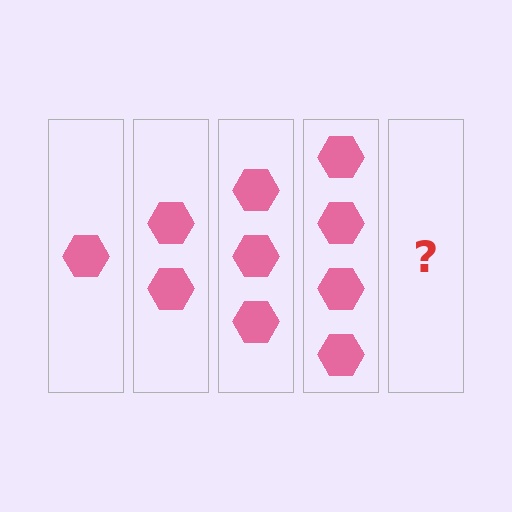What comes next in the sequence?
The next element should be 5 hexagons.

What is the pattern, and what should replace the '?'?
The pattern is that each step adds one more hexagon. The '?' should be 5 hexagons.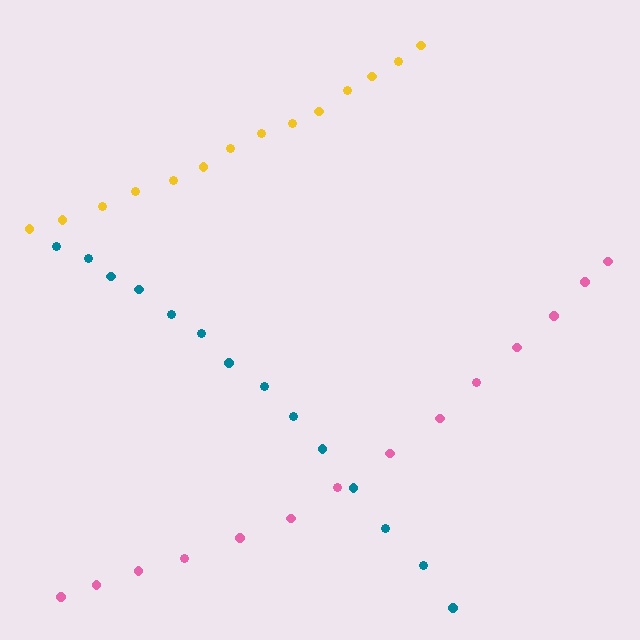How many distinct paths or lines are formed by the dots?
There are 3 distinct paths.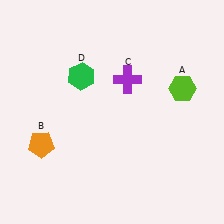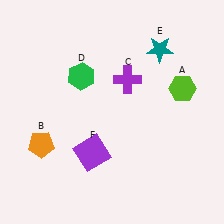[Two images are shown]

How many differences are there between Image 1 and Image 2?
There are 2 differences between the two images.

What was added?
A teal star (E), a purple square (F) were added in Image 2.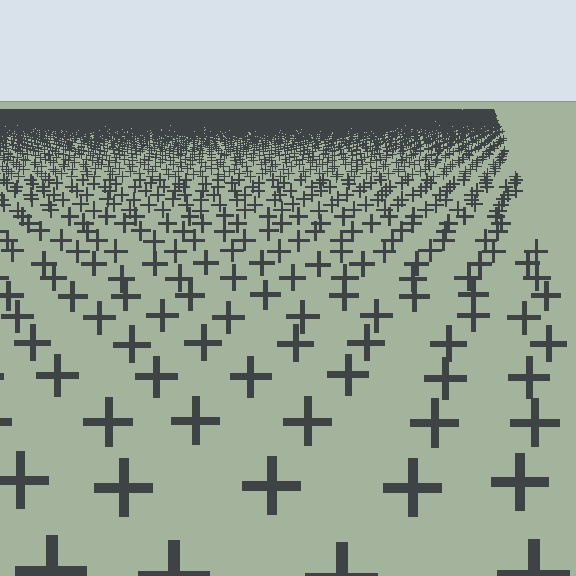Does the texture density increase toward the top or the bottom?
Density increases toward the top.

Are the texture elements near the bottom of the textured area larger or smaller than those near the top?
Larger. Near the bottom, elements are closer to the viewer and appear at a bigger on-screen size.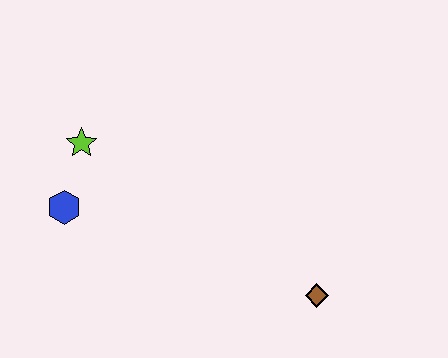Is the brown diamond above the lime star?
No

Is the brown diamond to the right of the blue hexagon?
Yes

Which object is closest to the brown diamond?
The blue hexagon is closest to the brown diamond.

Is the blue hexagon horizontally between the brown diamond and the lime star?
No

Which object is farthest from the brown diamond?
The lime star is farthest from the brown diamond.